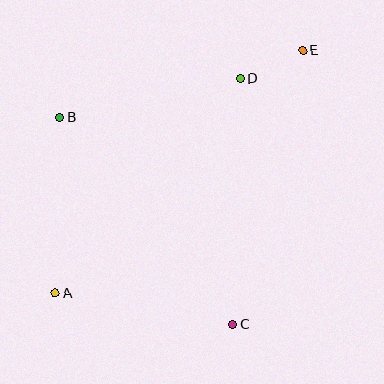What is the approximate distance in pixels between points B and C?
The distance between B and C is approximately 270 pixels.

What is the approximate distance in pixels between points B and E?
The distance between B and E is approximately 252 pixels.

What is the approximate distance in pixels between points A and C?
The distance between A and C is approximately 180 pixels.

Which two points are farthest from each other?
Points A and E are farthest from each other.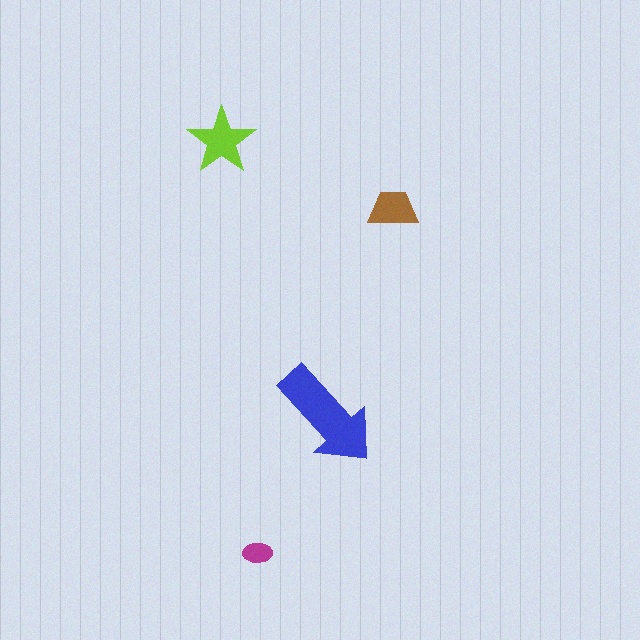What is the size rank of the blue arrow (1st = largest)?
1st.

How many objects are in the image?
There are 4 objects in the image.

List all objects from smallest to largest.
The magenta ellipse, the brown trapezoid, the lime star, the blue arrow.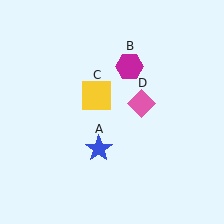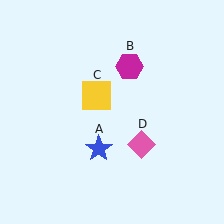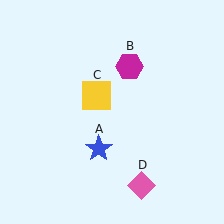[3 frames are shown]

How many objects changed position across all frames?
1 object changed position: pink diamond (object D).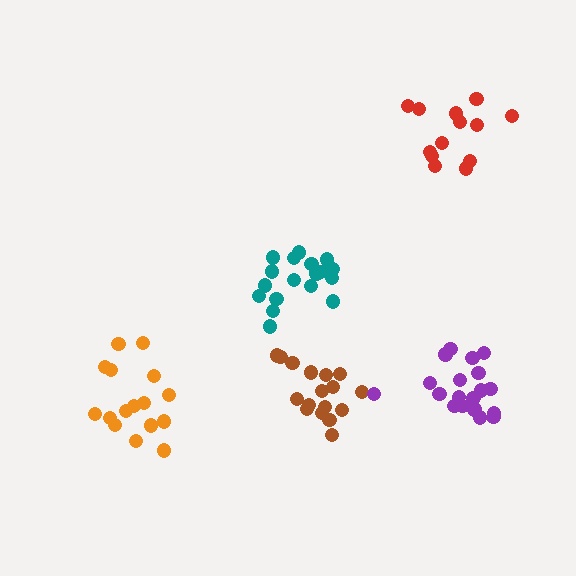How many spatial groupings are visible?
There are 5 spatial groupings.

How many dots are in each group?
Group 1: 17 dots, Group 2: 13 dots, Group 3: 19 dots, Group 4: 16 dots, Group 5: 18 dots (83 total).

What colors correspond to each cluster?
The clusters are colored: brown, red, purple, orange, teal.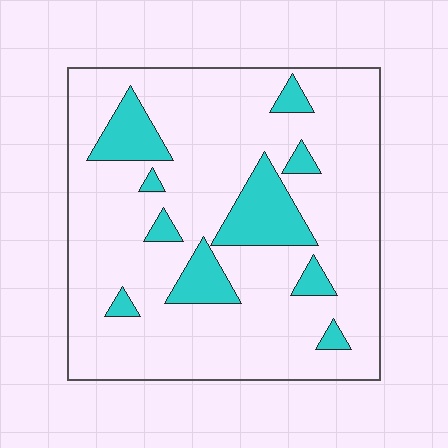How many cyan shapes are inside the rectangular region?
10.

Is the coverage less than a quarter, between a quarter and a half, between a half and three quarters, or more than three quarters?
Less than a quarter.